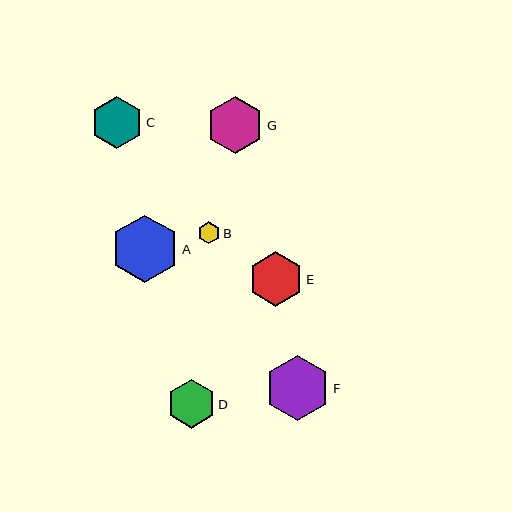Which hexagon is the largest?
Hexagon A is the largest with a size of approximately 67 pixels.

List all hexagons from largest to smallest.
From largest to smallest: A, F, G, E, C, D, B.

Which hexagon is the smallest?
Hexagon B is the smallest with a size of approximately 22 pixels.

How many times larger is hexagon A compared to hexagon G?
Hexagon A is approximately 1.2 times the size of hexagon G.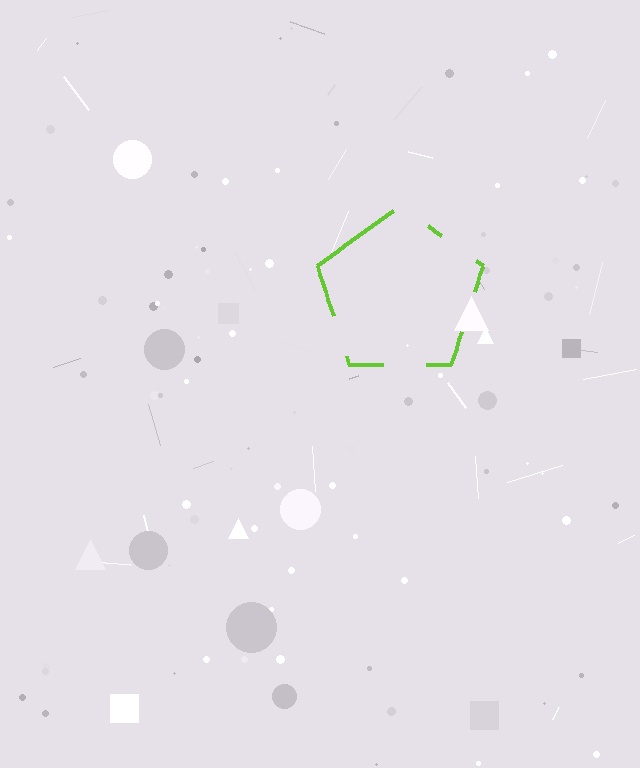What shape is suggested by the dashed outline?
The dashed outline suggests a pentagon.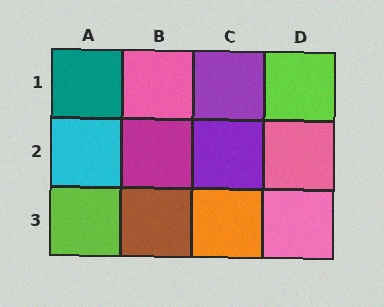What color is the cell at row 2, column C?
Purple.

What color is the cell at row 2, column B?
Magenta.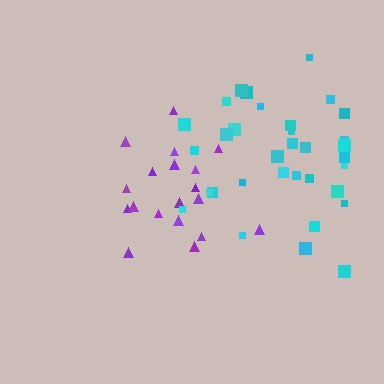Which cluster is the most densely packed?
Purple.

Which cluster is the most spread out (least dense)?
Cyan.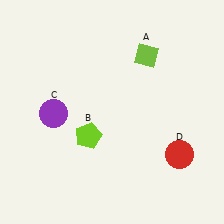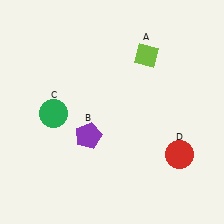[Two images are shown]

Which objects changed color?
B changed from lime to purple. C changed from purple to green.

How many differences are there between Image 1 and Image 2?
There are 2 differences between the two images.